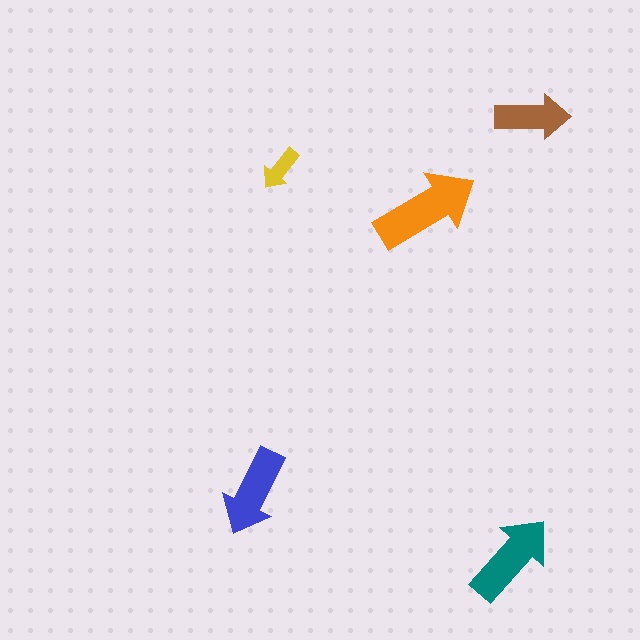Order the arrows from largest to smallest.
the orange one, the teal one, the blue one, the brown one, the yellow one.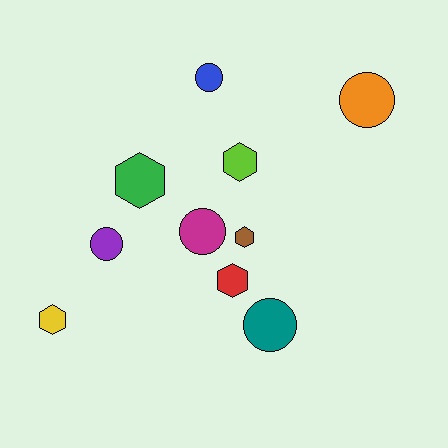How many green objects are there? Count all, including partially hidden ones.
There is 1 green object.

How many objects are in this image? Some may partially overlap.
There are 10 objects.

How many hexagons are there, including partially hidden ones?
There are 5 hexagons.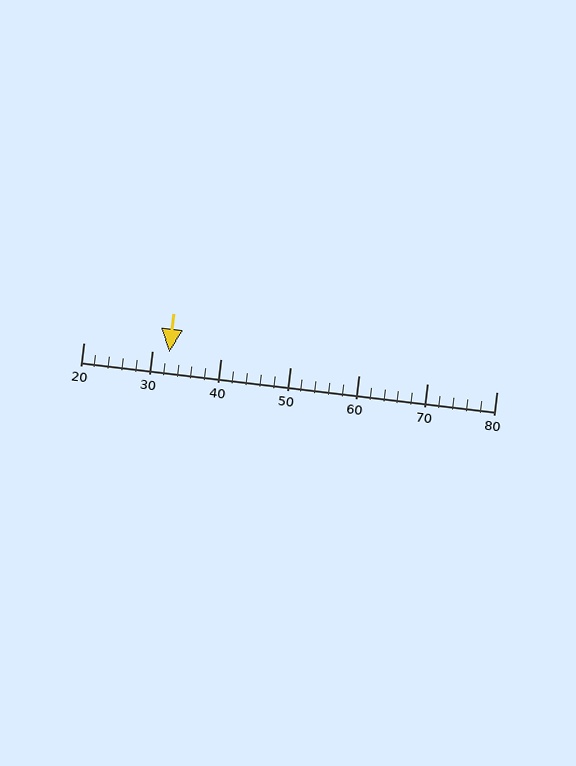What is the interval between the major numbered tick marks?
The major tick marks are spaced 10 units apart.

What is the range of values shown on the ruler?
The ruler shows values from 20 to 80.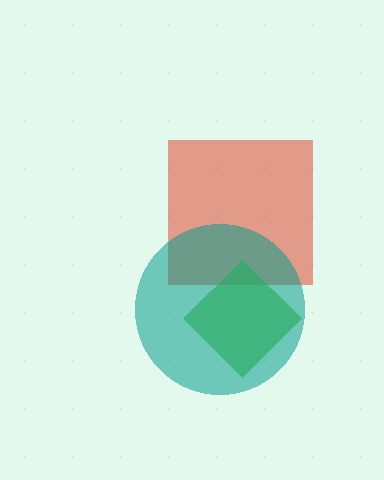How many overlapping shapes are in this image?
There are 3 overlapping shapes in the image.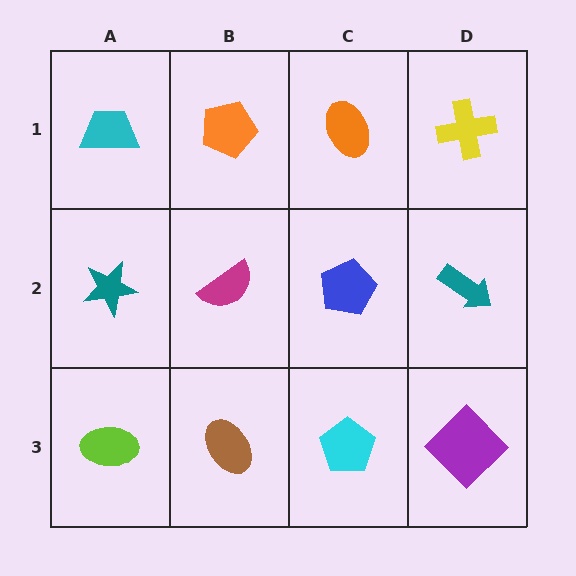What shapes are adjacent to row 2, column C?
An orange ellipse (row 1, column C), a cyan pentagon (row 3, column C), a magenta semicircle (row 2, column B), a teal arrow (row 2, column D).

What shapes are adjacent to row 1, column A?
A teal star (row 2, column A), an orange pentagon (row 1, column B).